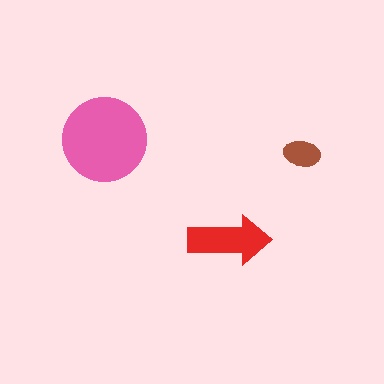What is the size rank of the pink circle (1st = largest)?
1st.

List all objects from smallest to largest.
The brown ellipse, the red arrow, the pink circle.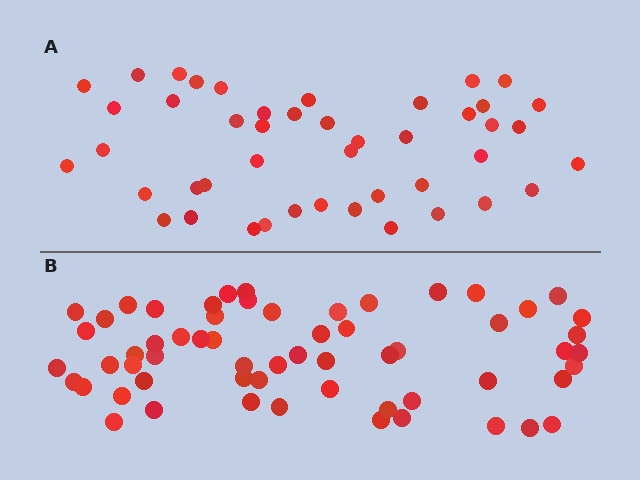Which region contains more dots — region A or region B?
Region B (the bottom region) has more dots.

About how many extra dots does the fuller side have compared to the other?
Region B has approximately 15 more dots than region A.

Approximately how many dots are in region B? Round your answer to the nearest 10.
About 60 dots.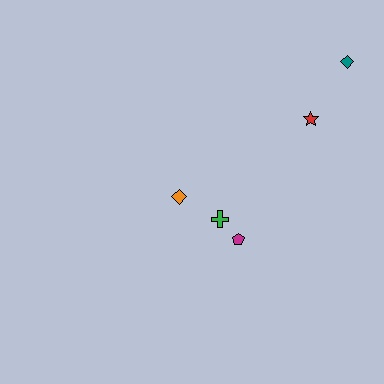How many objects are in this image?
There are 5 objects.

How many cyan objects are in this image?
There are no cyan objects.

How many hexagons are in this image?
There are no hexagons.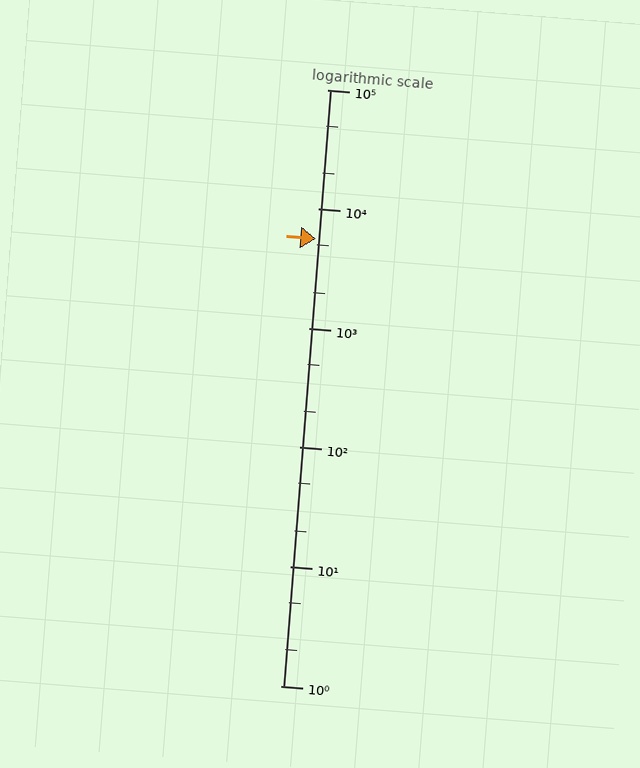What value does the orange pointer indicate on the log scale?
The pointer indicates approximately 5600.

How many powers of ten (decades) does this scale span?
The scale spans 5 decades, from 1 to 100000.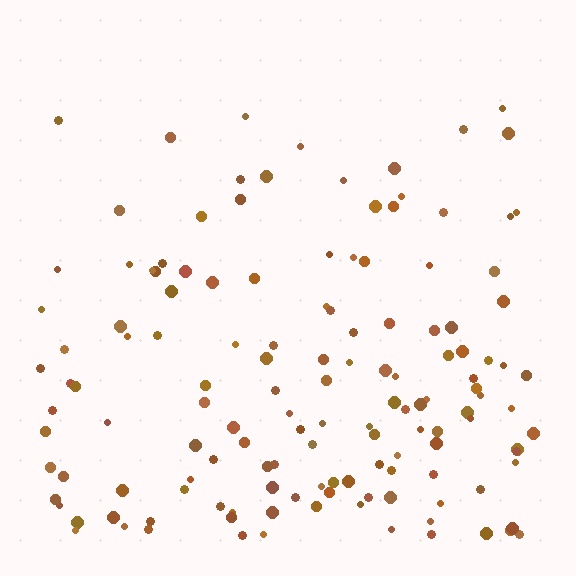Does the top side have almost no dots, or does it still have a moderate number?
Still a moderate number, just noticeably fewer than the bottom.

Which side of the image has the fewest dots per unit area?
The top.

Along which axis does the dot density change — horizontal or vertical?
Vertical.